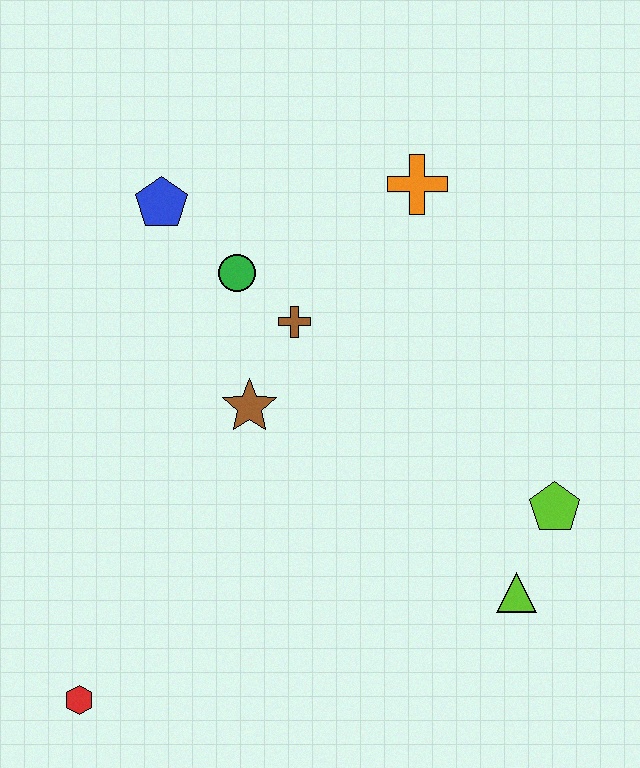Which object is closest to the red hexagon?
The brown star is closest to the red hexagon.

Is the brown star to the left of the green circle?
No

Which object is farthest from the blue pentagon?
The lime triangle is farthest from the blue pentagon.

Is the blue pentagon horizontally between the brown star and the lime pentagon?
No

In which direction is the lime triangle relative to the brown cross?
The lime triangle is below the brown cross.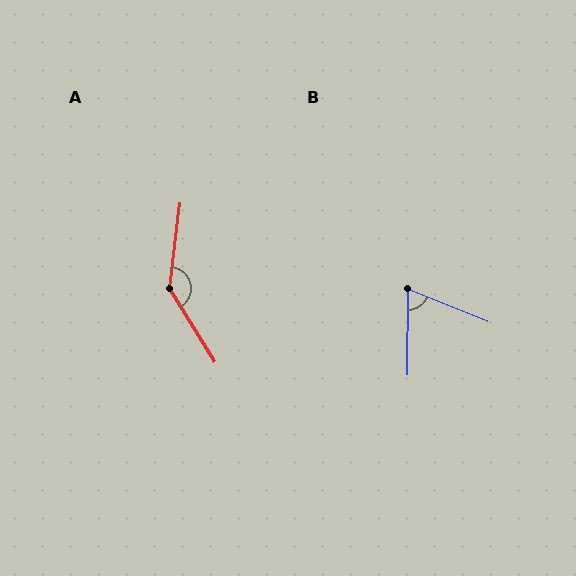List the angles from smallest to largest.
B (68°), A (141°).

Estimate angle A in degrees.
Approximately 141 degrees.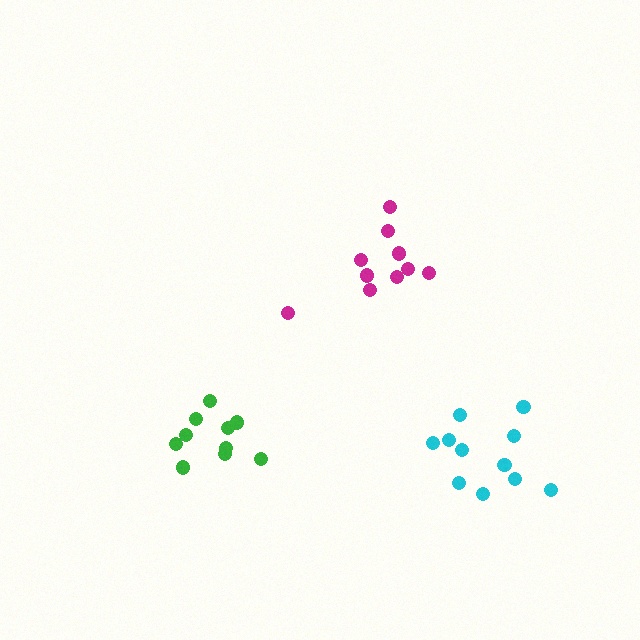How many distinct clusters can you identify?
There are 3 distinct clusters.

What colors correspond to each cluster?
The clusters are colored: cyan, green, magenta.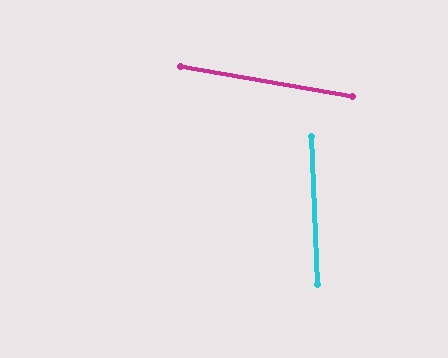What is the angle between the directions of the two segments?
Approximately 78 degrees.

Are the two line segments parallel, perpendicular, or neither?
Neither parallel nor perpendicular — they differ by about 78°.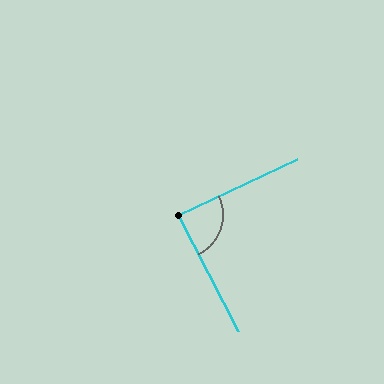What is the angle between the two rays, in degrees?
Approximately 88 degrees.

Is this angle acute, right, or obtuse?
It is approximately a right angle.